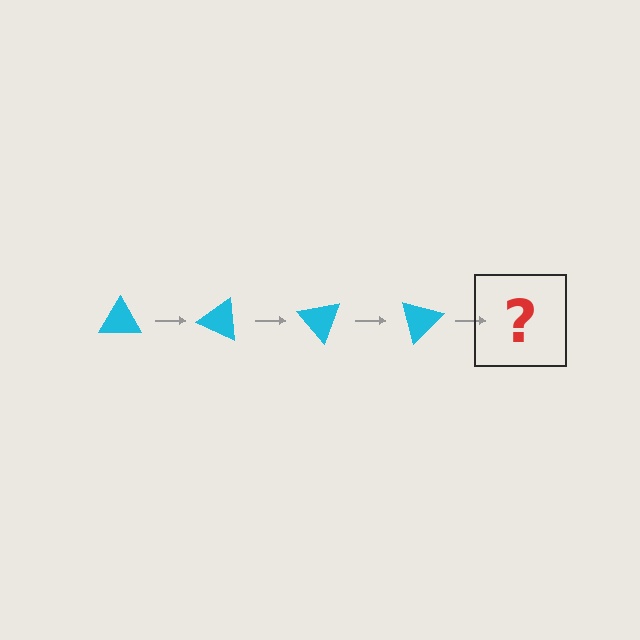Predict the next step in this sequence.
The next step is a cyan triangle rotated 100 degrees.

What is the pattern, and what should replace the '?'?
The pattern is that the triangle rotates 25 degrees each step. The '?' should be a cyan triangle rotated 100 degrees.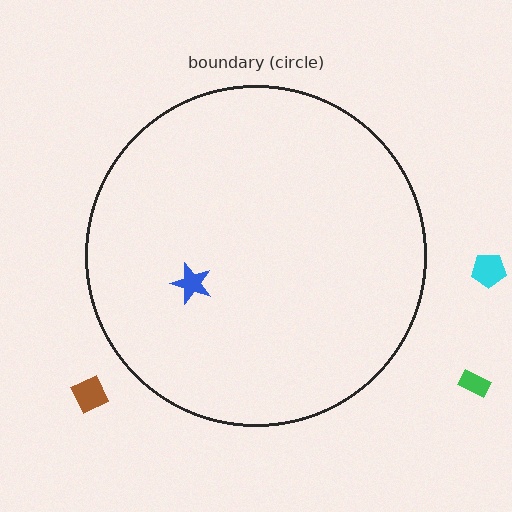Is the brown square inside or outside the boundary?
Outside.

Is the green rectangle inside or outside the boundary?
Outside.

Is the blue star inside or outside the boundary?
Inside.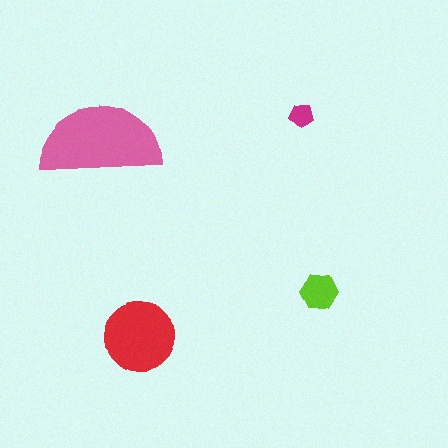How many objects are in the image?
There are 4 objects in the image.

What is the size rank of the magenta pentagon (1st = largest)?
4th.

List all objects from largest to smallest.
The pink semicircle, the red circle, the lime hexagon, the magenta pentagon.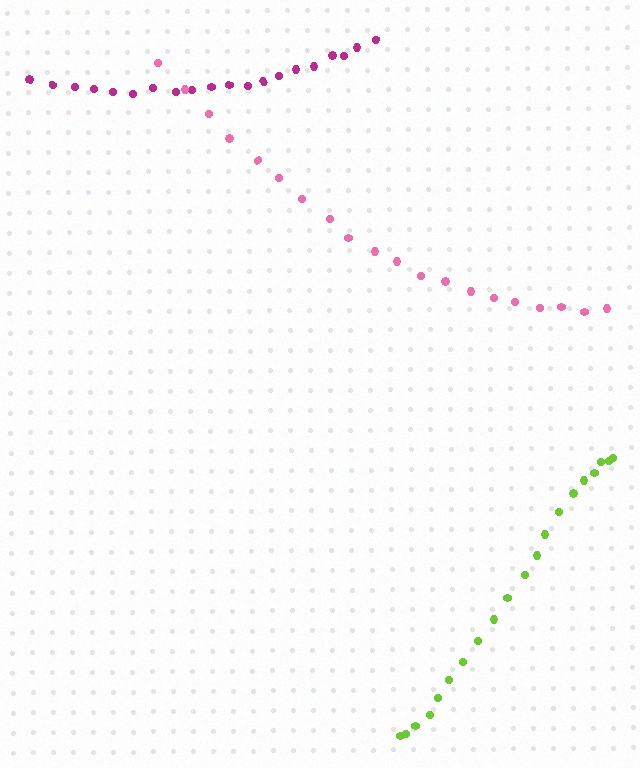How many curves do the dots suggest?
There are 3 distinct paths.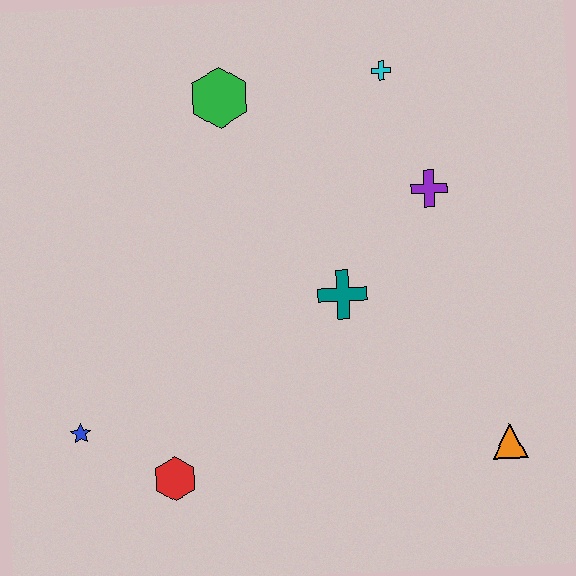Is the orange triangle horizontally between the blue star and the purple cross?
No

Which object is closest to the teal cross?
The purple cross is closest to the teal cross.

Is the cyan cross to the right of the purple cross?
No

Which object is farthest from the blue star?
The cyan cross is farthest from the blue star.